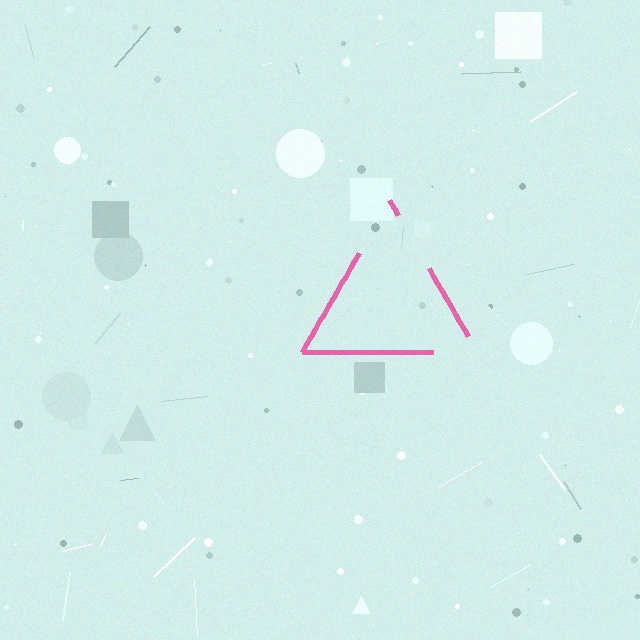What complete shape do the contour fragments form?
The contour fragments form a triangle.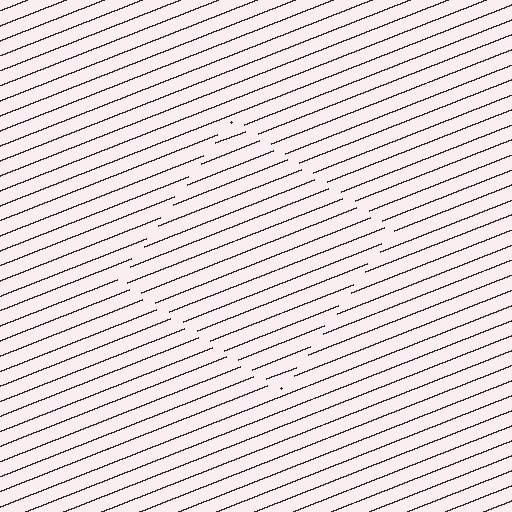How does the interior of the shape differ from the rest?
The interior of the shape contains the same grating, shifted by half a period — the contour is defined by the phase discontinuity where line-ends from the inner and outer gratings abut.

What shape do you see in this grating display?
An illusory square. The interior of the shape contains the same grating, shifted by half a period — the contour is defined by the phase discontinuity where line-ends from the inner and outer gratings abut.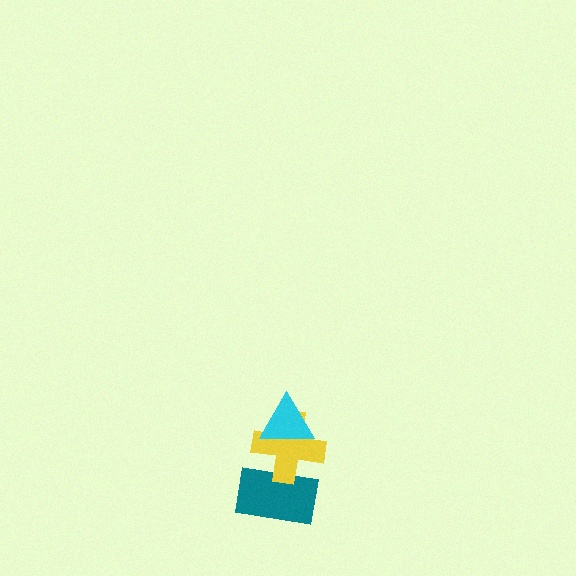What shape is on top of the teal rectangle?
The yellow cross is on top of the teal rectangle.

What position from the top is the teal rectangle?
The teal rectangle is 3rd from the top.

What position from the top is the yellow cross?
The yellow cross is 2nd from the top.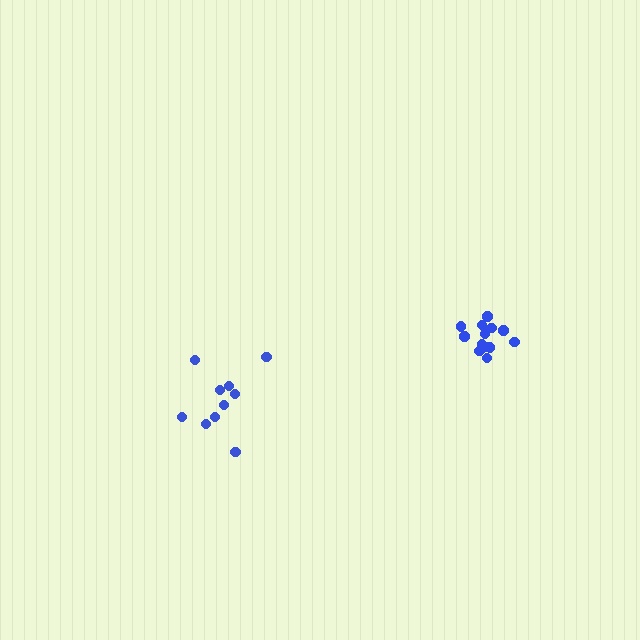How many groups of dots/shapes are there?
There are 2 groups.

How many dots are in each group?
Group 1: 10 dots, Group 2: 14 dots (24 total).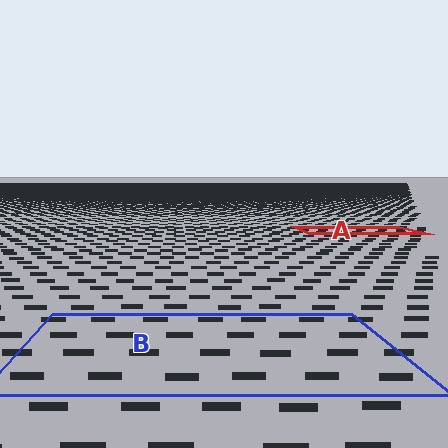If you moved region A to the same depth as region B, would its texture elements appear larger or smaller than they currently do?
They would appear larger. At a closer depth, the same texture elements are projected at a bigger on-screen size.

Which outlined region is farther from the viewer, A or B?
Region A is farther from the viewer — the texture elements inside it appear smaller and more densely packed.